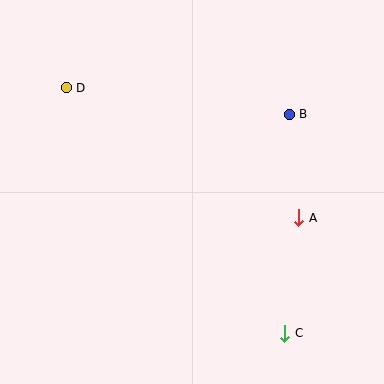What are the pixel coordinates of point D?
Point D is at (66, 88).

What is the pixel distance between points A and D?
The distance between A and D is 266 pixels.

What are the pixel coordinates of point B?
Point B is at (289, 114).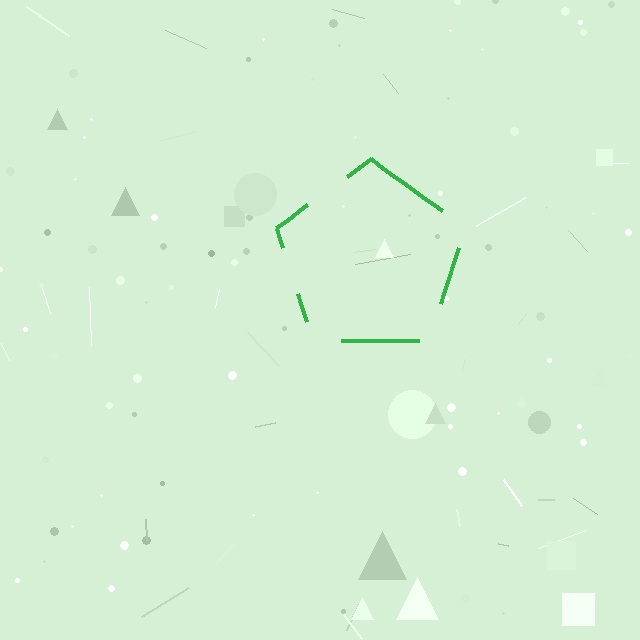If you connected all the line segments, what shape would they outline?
They would outline a pentagon.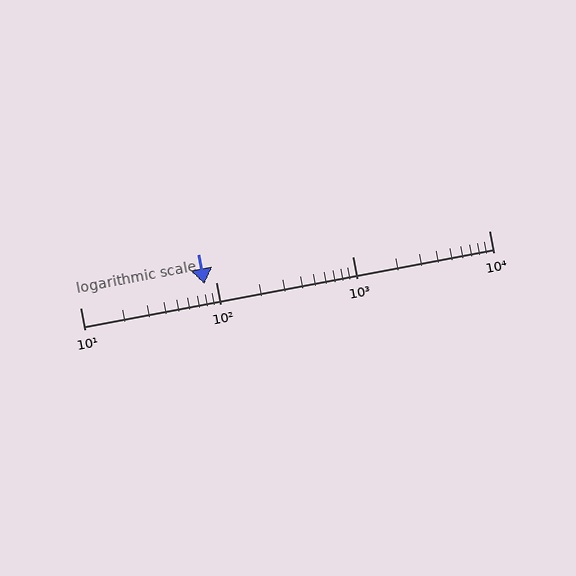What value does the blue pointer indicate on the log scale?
The pointer indicates approximately 82.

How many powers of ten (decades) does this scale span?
The scale spans 3 decades, from 10 to 10000.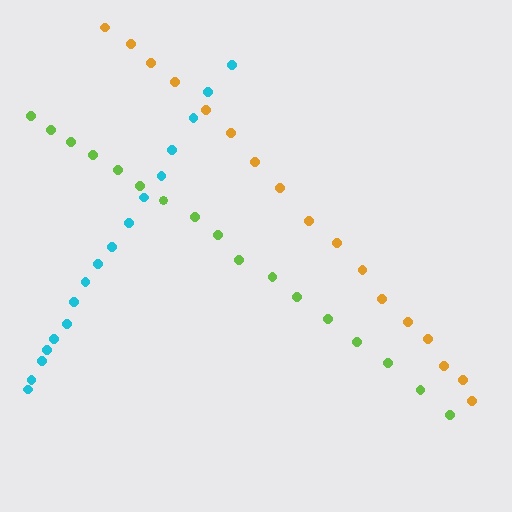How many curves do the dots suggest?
There are 3 distinct paths.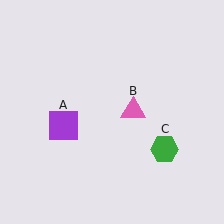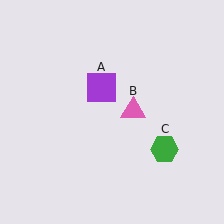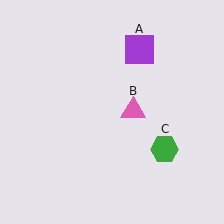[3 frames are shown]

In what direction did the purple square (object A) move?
The purple square (object A) moved up and to the right.